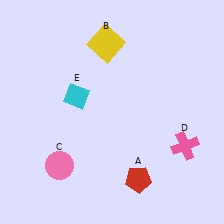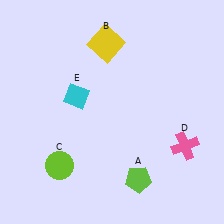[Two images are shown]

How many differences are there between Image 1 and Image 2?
There are 2 differences between the two images.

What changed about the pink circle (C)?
In Image 1, C is pink. In Image 2, it changed to lime.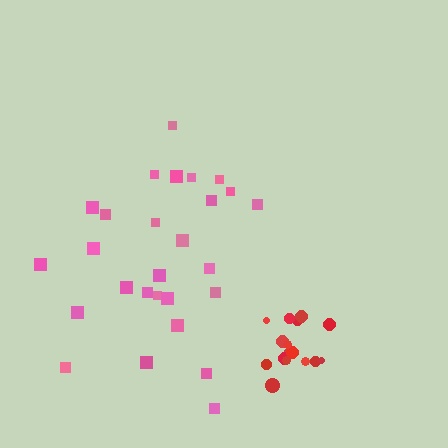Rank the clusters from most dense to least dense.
red, pink.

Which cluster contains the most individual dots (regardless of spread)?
Pink (27).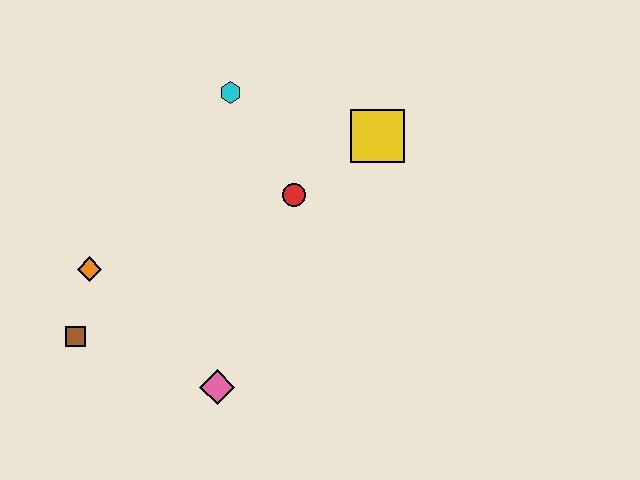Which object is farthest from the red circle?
The brown square is farthest from the red circle.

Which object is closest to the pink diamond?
The brown square is closest to the pink diamond.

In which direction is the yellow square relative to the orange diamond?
The yellow square is to the right of the orange diamond.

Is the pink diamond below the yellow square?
Yes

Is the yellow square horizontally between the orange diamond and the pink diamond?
No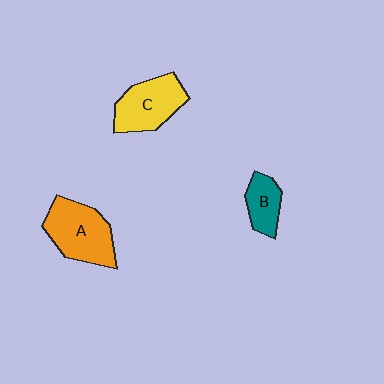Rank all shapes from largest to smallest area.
From largest to smallest: A (orange), C (yellow), B (teal).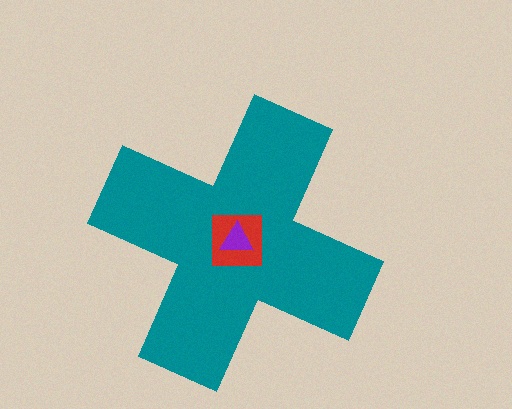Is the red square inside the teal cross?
Yes.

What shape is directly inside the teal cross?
The red square.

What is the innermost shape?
The purple triangle.